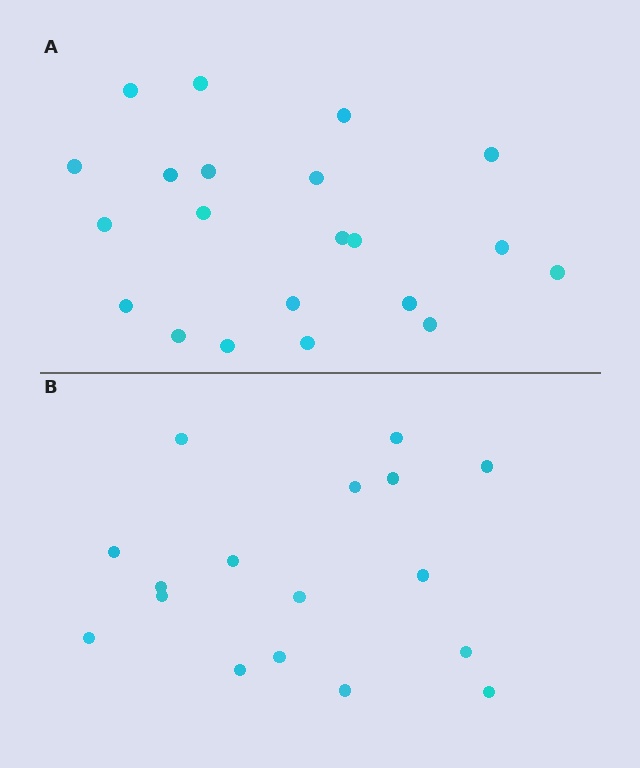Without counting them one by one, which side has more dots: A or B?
Region A (the top region) has more dots.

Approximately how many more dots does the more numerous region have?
Region A has about 4 more dots than region B.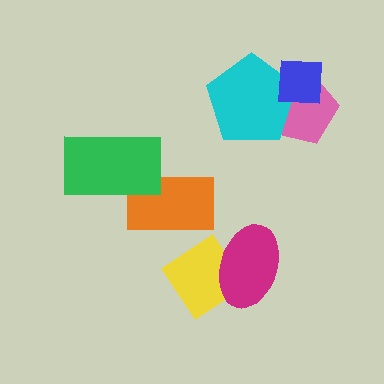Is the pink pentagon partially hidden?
Yes, it is partially covered by another shape.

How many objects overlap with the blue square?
2 objects overlap with the blue square.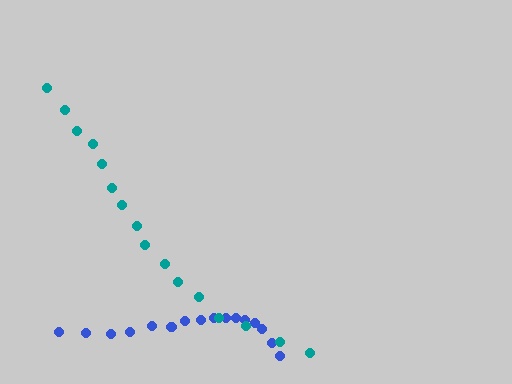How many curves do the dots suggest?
There are 2 distinct paths.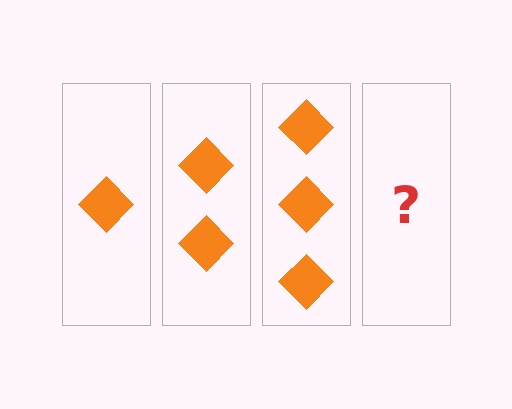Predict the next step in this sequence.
The next step is 4 diamonds.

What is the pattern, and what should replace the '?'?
The pattern is that each step adds one more diamond. The '?' should be 4 diamonds.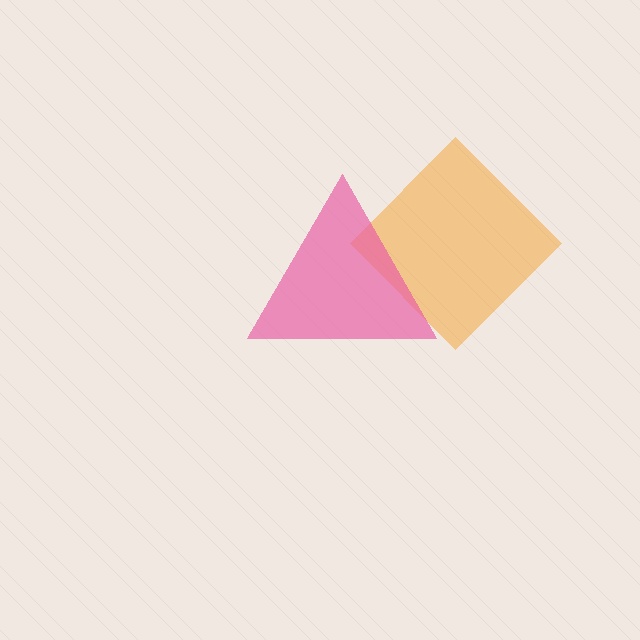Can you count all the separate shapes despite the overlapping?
Yes, there are 2 separate shapes.